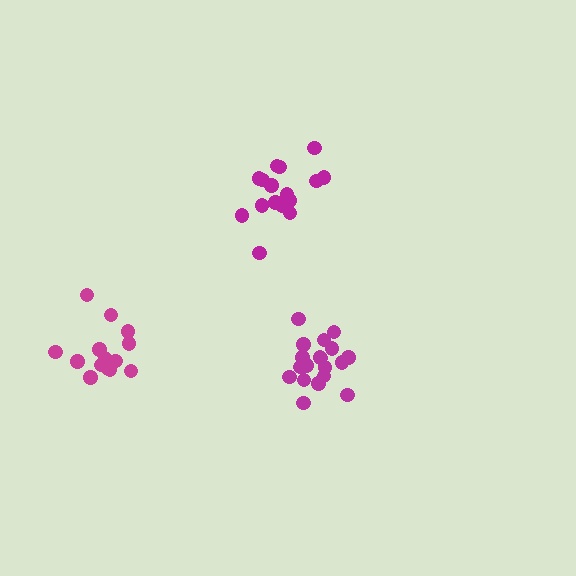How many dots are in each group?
Group 1: 19 dots, Group 2: 19 dots, Group 3: 15 dots (53 total).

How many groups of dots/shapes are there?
There are 3 groups.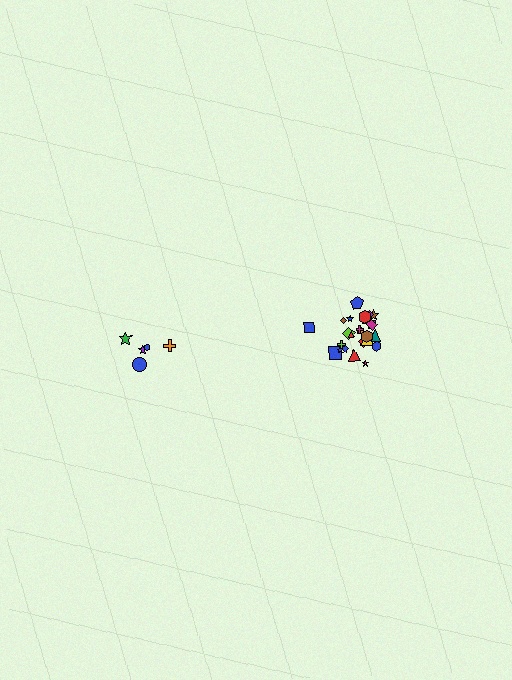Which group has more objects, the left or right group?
The right group.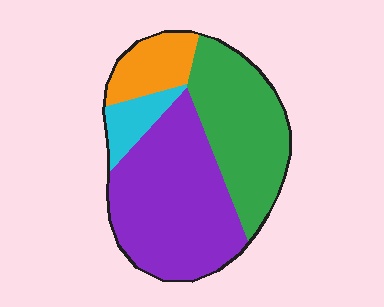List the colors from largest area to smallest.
From largest to smallest: purple, green, orange, cyan.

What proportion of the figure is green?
Green covers 33% of the figure.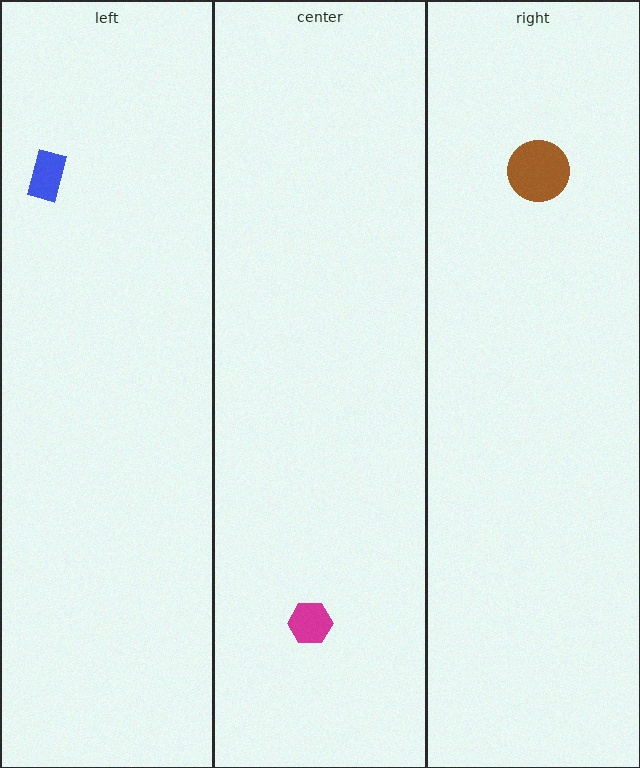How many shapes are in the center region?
1.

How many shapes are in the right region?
1.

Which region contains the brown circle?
The right region.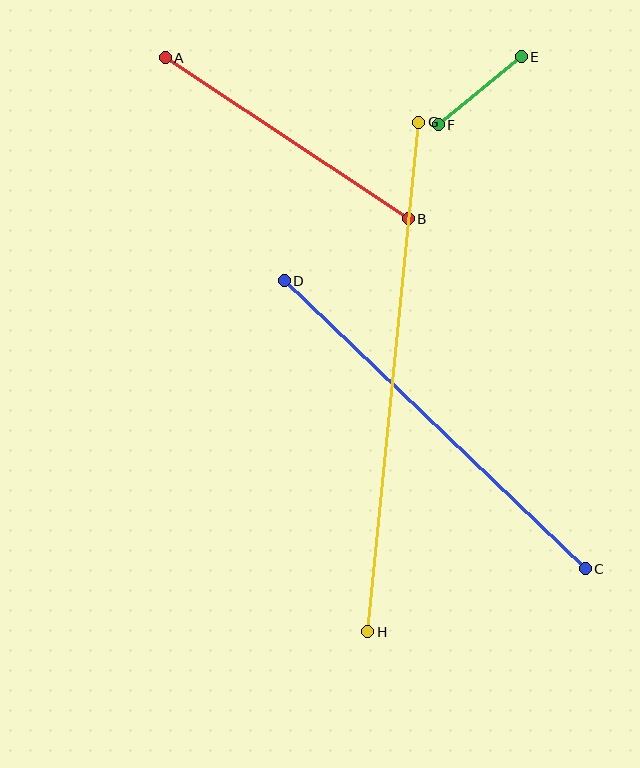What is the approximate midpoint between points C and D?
The midpoint is at approximately (435, 425) pixels.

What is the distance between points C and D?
The distance is approximately 416 pixels.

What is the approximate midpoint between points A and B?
The midpoint is at approximately (287, 138) pixels.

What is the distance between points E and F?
The distance is approximately 107 pixels.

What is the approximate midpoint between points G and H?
The midpoint is at approximately (393, 377) pixels.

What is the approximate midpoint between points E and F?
The midpoint is at approximately (480, 91) pixels.